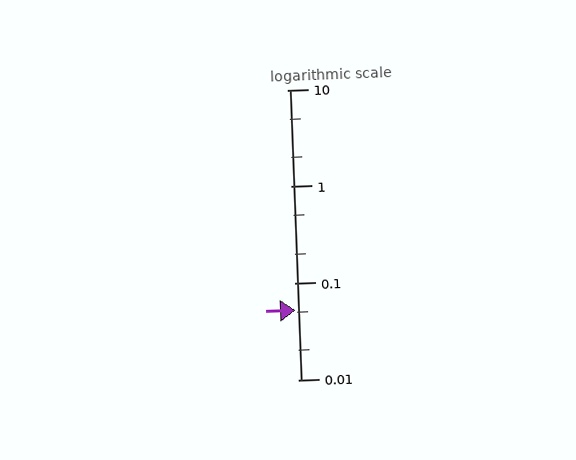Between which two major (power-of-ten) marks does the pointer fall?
The pointer is between 0.01 and 0.1.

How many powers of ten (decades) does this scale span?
The scale spans 3 decades, from 0.01 to 10.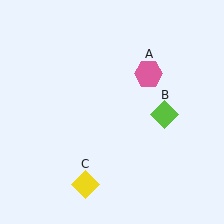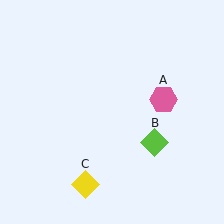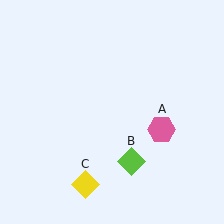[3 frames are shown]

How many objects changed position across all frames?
2 objects changed position: pink hexagon (object A), lime diamond (object B).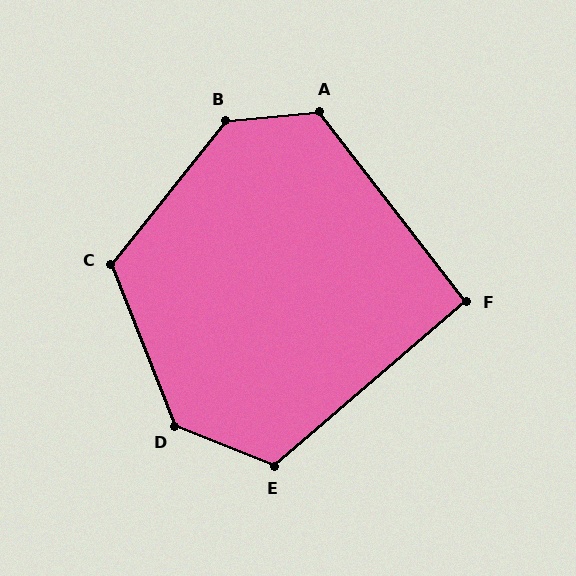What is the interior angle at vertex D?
Approximately 133 degrees (obtuse).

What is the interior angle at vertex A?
Approximately 123 degrees (obtuse).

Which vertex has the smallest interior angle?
F, at approximately 93 degrees.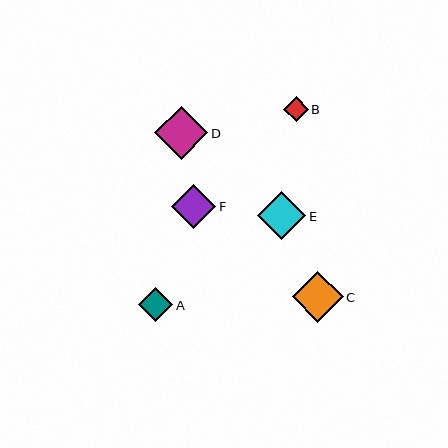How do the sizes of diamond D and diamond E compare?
Diamond D and diamond E are approximately the same size.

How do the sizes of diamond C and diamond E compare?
Diamond C and diamond E are approximately the same size.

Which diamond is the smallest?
Diamond B is the smallest with a size of approximately 25 pixels.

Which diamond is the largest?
Diamond D is the largest with a size of approximately 53 pixels.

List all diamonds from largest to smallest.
From largest to smallest: D, C, E, F, A, B.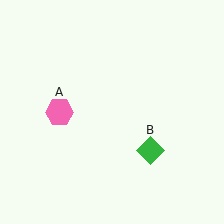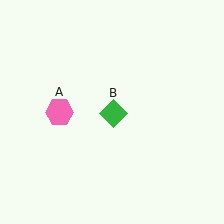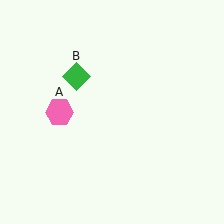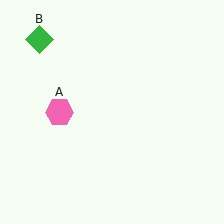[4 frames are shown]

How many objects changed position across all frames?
1 object changed position: green diamond (object B).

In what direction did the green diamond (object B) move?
The green diamond (object B) moved up and to the left.